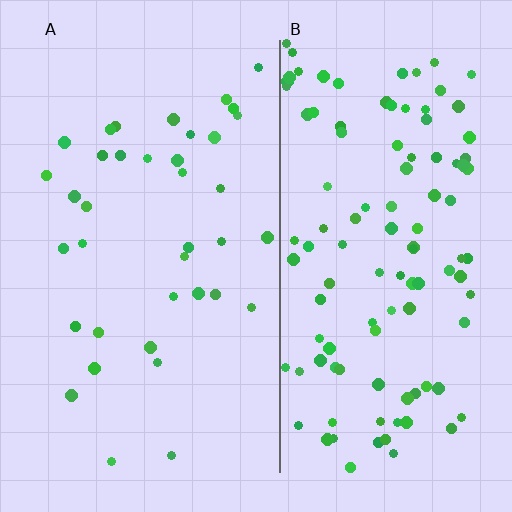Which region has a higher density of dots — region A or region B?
B (the right).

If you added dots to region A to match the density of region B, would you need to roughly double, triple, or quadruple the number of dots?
Approximately triple.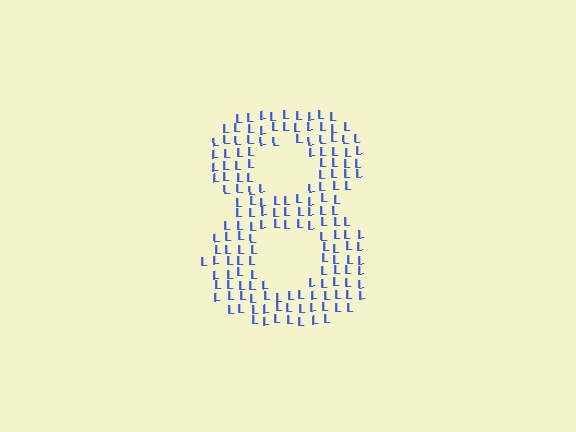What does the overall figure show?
The overall figure shows the digit 8.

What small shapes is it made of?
It is made of small letter L's.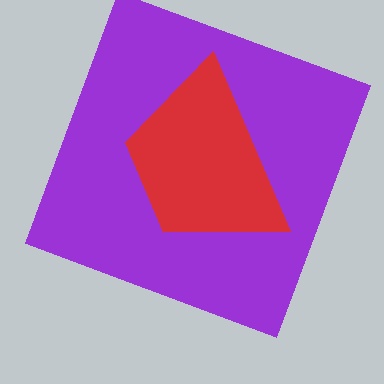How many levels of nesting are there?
2.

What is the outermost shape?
The purple square.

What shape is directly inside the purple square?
The red trapezoid.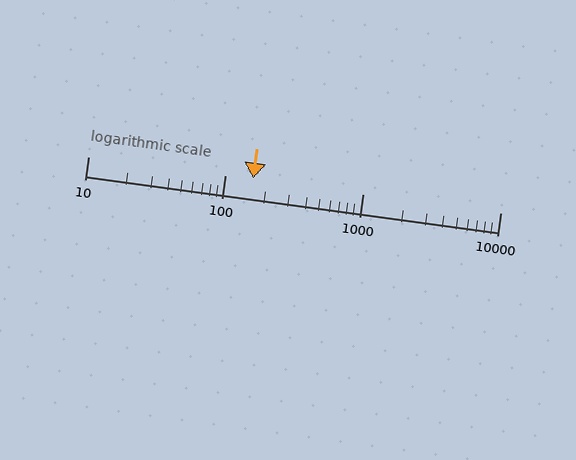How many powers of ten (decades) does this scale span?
The scale spans 3 decades, from 10 to 10000.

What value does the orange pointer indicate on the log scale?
The pointer indicates approximately 160.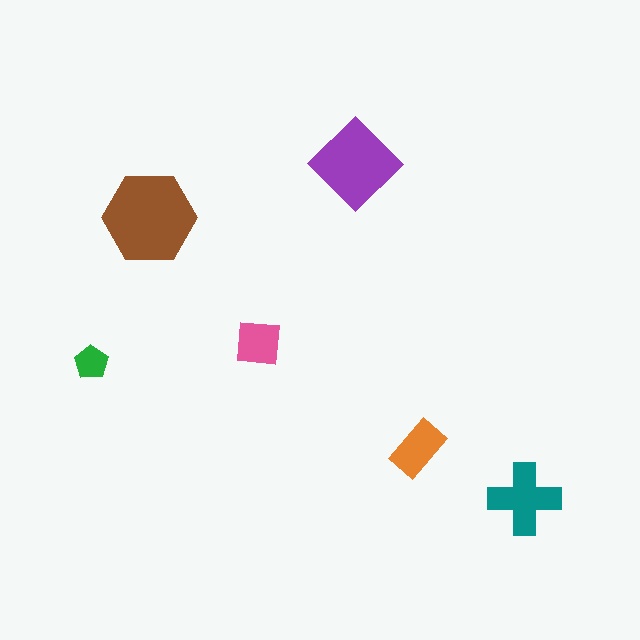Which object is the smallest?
The green pentagon.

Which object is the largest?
The brown hexagon.